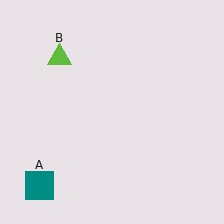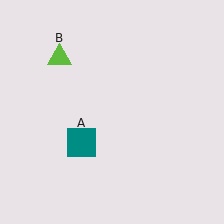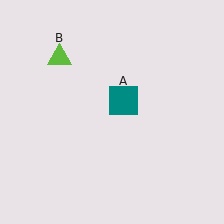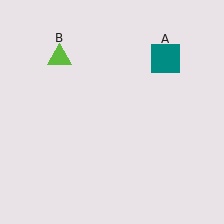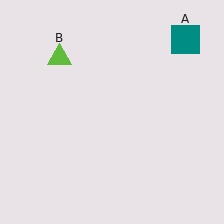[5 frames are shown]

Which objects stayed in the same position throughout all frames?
Lime triangle (object B) remained stationary.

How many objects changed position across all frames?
1 object changed position: teal square (object A).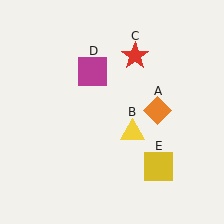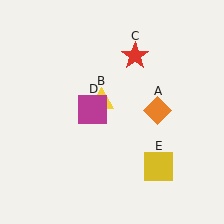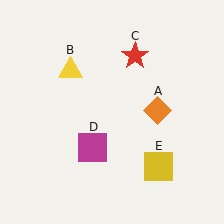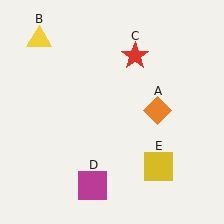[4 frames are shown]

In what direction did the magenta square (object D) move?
The magenta square (object D) moved down.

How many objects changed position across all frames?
2 objects changed position: yellow triangle (object B), magenta square (object D).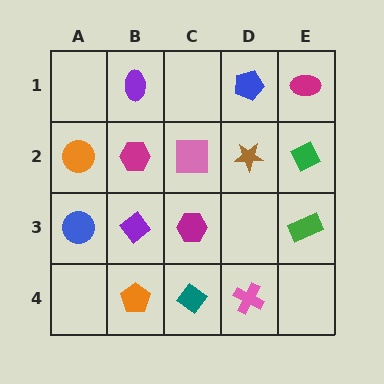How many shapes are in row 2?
5 shapes.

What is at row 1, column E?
A magenta ellipse.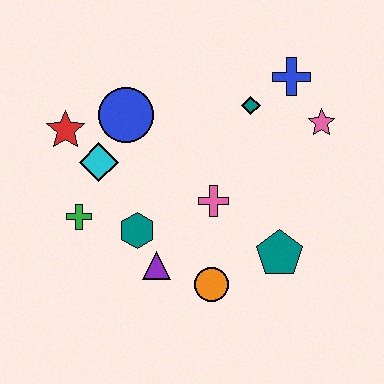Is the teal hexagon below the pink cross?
Yes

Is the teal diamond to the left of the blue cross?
Yes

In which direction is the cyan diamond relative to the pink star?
The cyan diamond is to the left of the pink star.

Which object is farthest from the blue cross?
The green cross is farthest from the blue cross.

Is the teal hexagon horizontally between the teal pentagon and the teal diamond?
No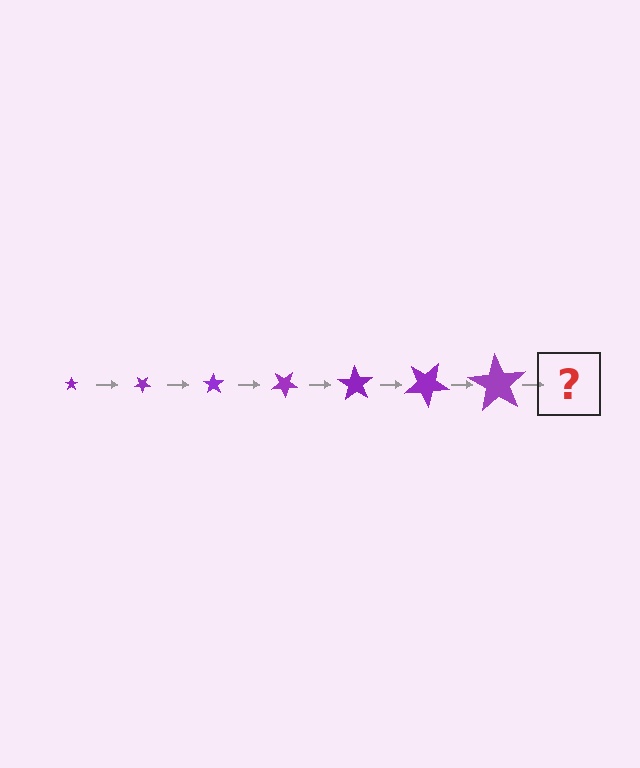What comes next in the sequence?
The next element should be a star, larger than the previous one and rotated 245 degrees from the start.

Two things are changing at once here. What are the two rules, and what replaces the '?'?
The two rules are that the star grows larger each step and it rotates 35 degrees each step. The '?' should be a star, larger than the previous one and rotated 245 degrees from the start.